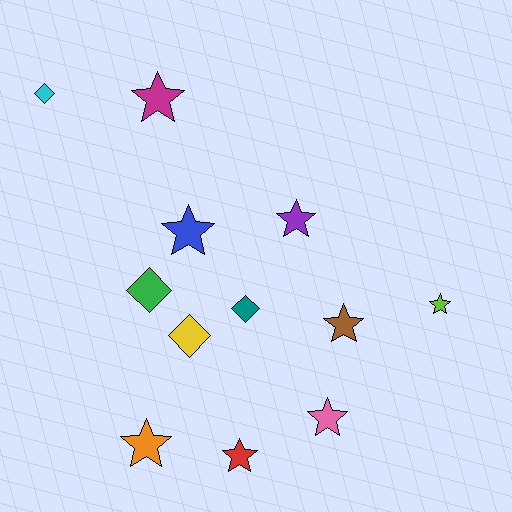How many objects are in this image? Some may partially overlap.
There are 12 objects.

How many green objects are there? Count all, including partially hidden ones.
There is 1 green object.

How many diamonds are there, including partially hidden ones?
There are 4 diamonds.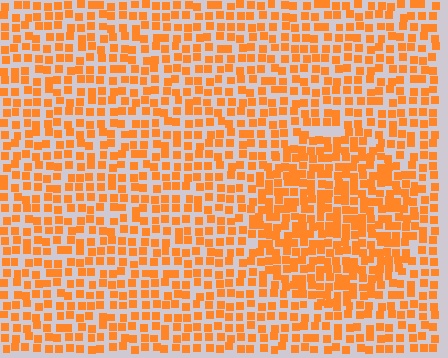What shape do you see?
I see a circle.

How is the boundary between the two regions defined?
The boundary is defined by a change in element density (approximately 1.6x ratio). All elements are the same color, size, and shape.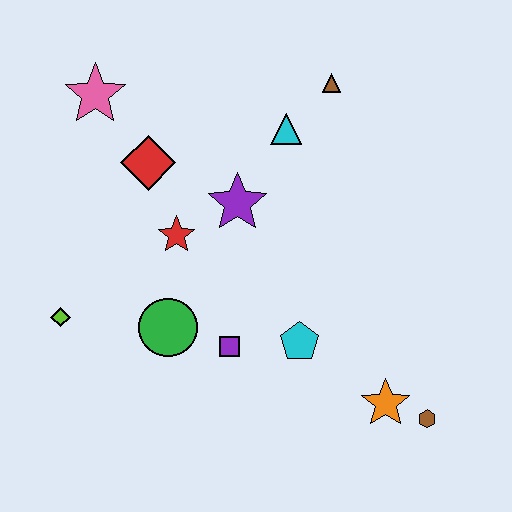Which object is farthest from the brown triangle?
The lime diamond is farthest from the brown triangle.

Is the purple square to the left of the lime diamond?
No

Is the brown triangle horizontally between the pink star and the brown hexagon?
Yes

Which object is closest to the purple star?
The red star is closest to the purple star.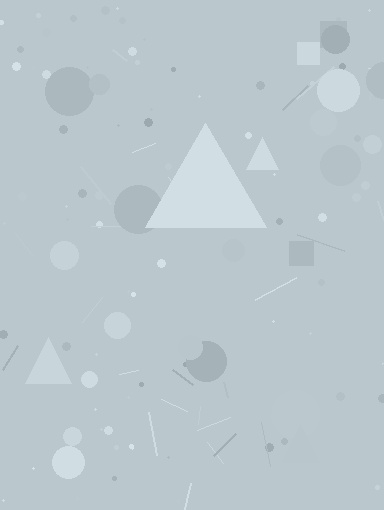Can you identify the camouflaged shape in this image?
The camouflaged shape is a triangle.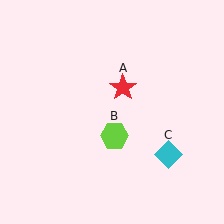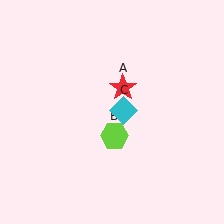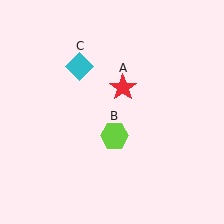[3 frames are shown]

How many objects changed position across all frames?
1 object changed position: cyan diamond (object C).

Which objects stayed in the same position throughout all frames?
Red star (object A) and lime hexagon (object B) remained stationary.